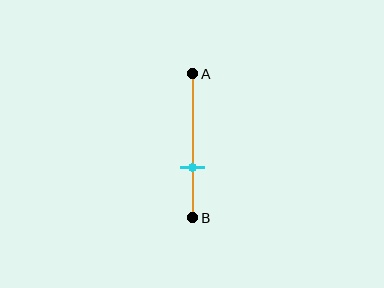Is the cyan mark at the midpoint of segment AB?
No, the mark is at about 65% from A, not at the 50% midpoint.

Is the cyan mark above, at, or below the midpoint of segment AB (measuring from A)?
The cyan mark is below the midpoint of segment AB.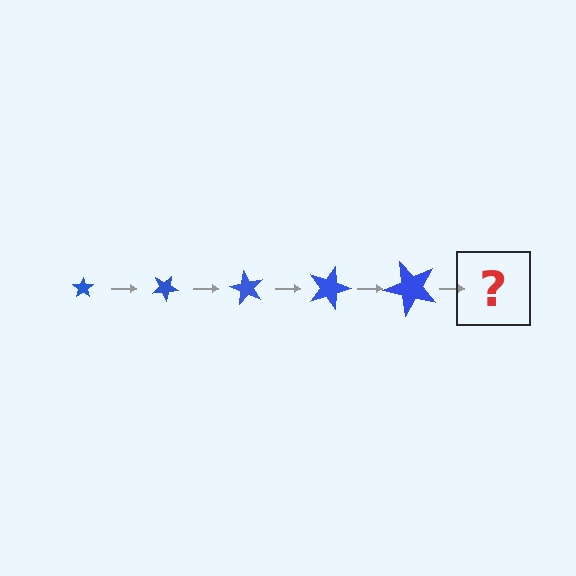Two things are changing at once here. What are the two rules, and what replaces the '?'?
The two rules are that the star grows larger each step and it rotates 30 degrees each step. The '?' should be a star, larger than the previous one and rotated 150 degrees from the start.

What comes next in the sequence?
The next element should be a star, larger than the previous one and rotated 150 degrees from the start.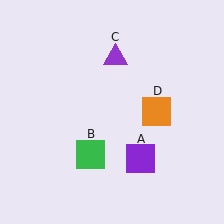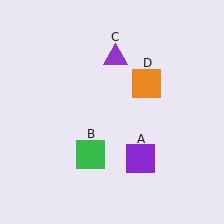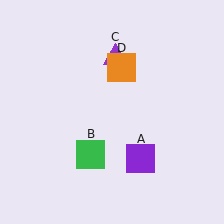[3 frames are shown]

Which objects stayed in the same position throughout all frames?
Purple square (object A) and green square (object B) and purple triangle (object C) remained stationary.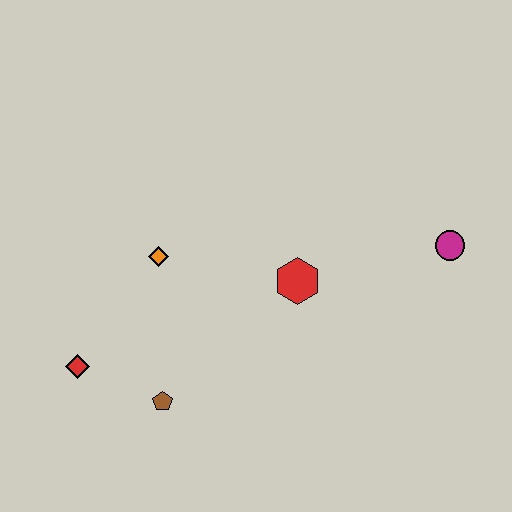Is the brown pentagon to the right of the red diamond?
Yes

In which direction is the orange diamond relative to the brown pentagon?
The orange diamond is above the brown pentagon.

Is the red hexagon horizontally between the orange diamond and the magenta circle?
Yes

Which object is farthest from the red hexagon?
The red diamond is farthest from the red hexagon.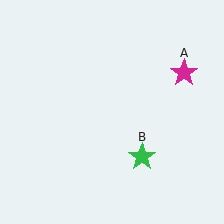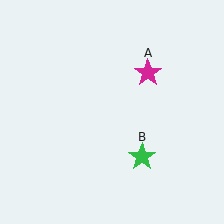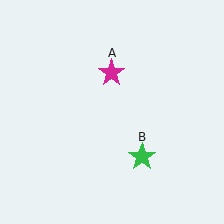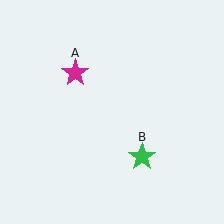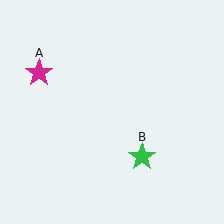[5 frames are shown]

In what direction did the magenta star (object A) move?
The magenta star (object A) moved left.